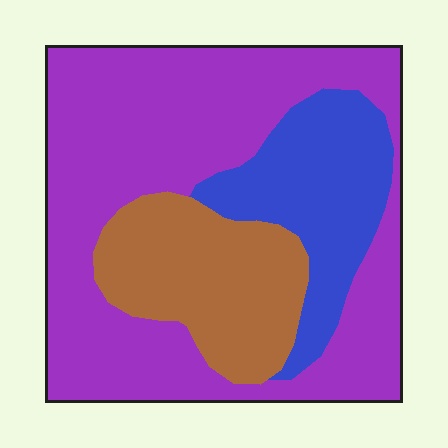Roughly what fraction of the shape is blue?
Blue takes up less than a quarter of the shape.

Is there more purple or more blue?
Purple.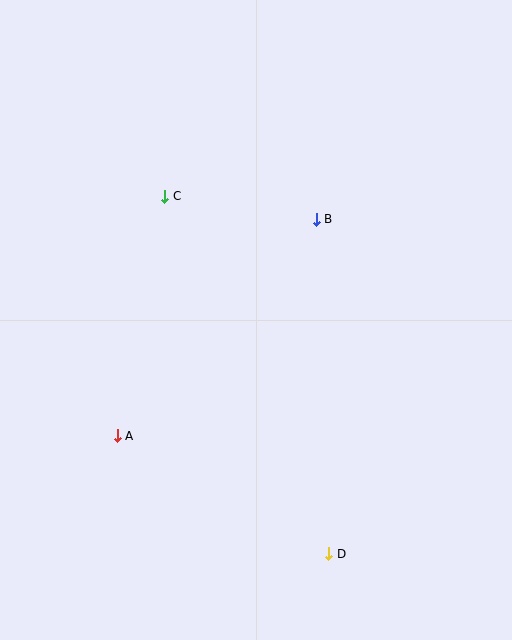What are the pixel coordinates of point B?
Point B is at (316, 219).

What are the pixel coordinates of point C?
Point C is at (165, 196).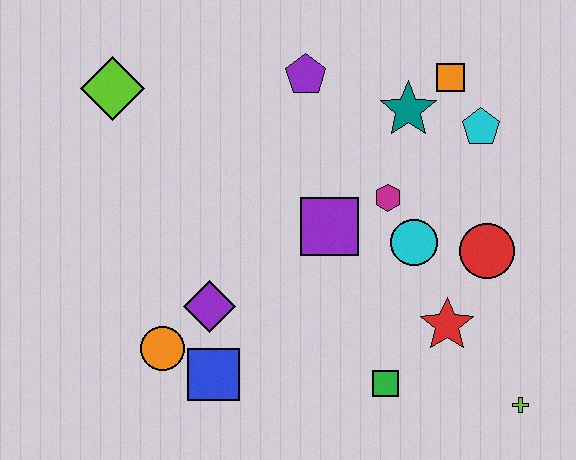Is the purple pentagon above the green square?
Yes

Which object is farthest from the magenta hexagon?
The lime diamond is farthest from the magenta hexagon.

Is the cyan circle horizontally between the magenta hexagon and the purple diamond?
No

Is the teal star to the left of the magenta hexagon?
No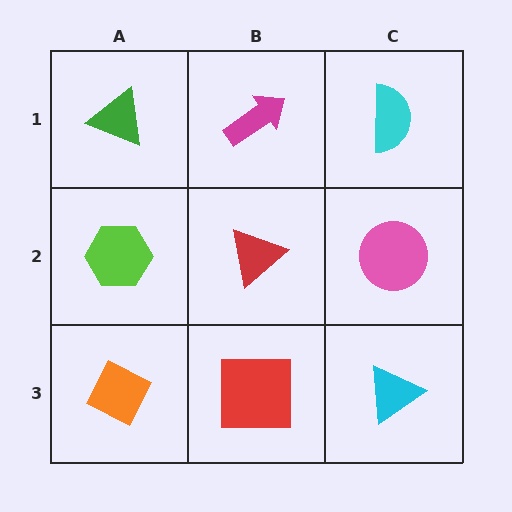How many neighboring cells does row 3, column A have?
2.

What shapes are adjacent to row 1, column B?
A red triangle (row 2, column B), a green triangle (row 1, column A), a cyan semicircle (row 1, column C).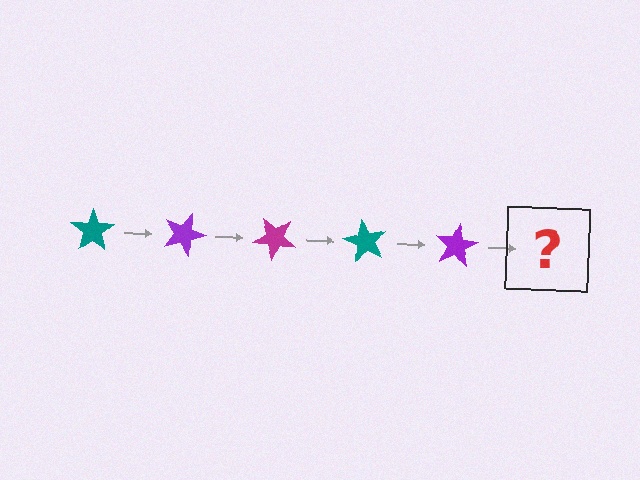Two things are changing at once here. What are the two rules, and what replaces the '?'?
The two rules are that it rotates 20 degrees each step and the color cycles through teal, purple, and magenta. The '?' should be a magenta star, rotated 100 degrees from the start.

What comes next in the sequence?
The next element should be a magenta star, rotated 100 degrees from the start.